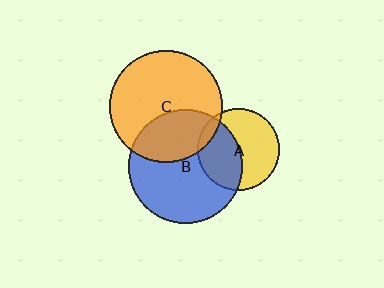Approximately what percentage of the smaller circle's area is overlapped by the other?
Approximately 35%.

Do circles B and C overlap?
Yes.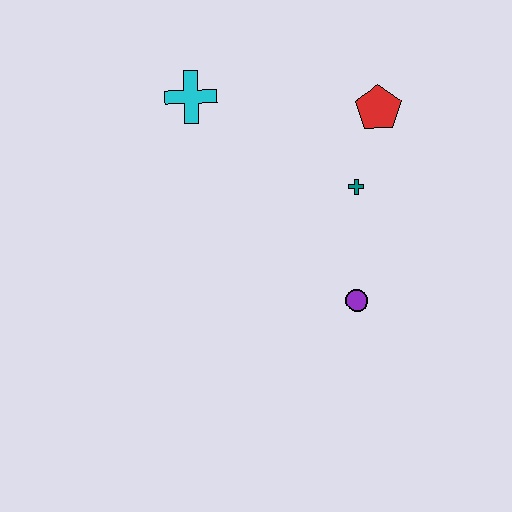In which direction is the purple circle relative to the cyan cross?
The purple circle is below the cyan cross.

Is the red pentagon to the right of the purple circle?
Yes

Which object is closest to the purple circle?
The teal cross is closest to the purple circle.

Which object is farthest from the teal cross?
The cyan cross is farthest from the teal cross.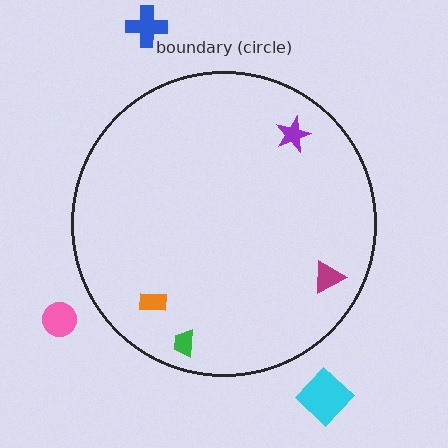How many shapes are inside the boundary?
4 inside, 3 outside.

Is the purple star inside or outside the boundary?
Inside.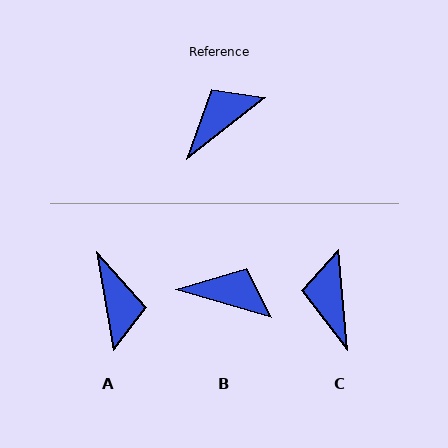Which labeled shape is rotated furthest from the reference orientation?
A, about 119 degrees away.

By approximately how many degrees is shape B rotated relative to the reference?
Approximately 54 degrees clockwise.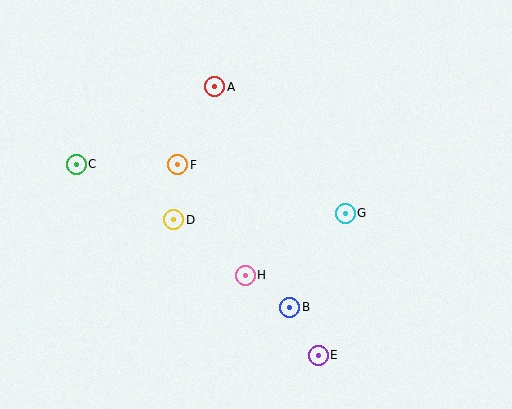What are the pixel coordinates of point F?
Point F is at (178, 165).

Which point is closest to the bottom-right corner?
Point E is closest to the bottom-right corner.